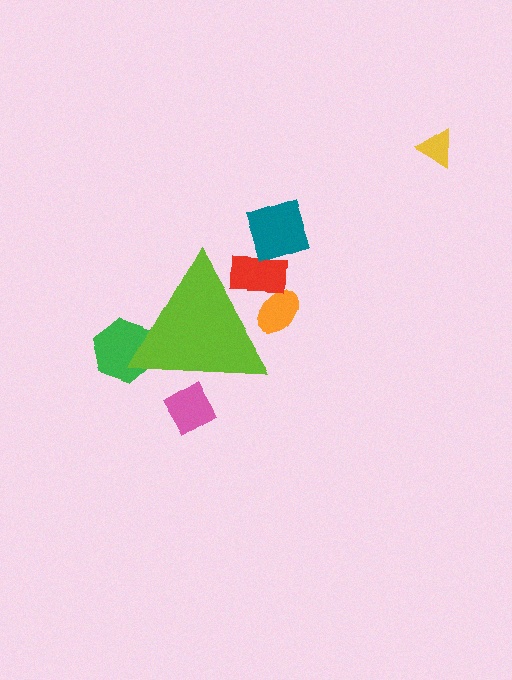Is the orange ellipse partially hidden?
Yes, the orange ellipse is partially hidden behind the lime triangle.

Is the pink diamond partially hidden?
Yes, the pink diamond is partially hidden behind the lime triangle.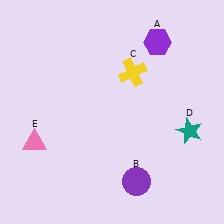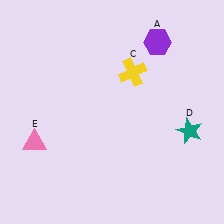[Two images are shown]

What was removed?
The purple circle (B) was removed in Image 2.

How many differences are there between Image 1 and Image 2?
There is 1 difference between the two images.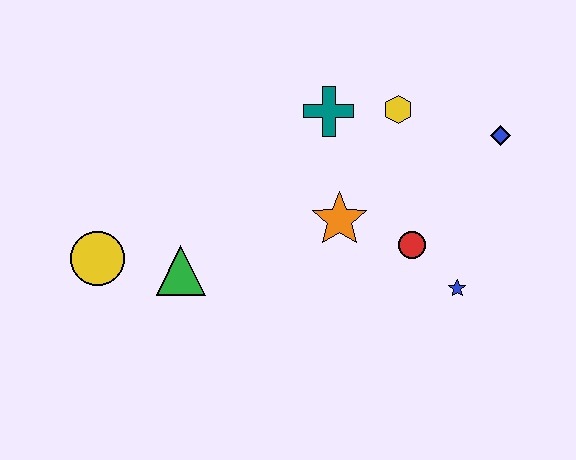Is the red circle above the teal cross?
No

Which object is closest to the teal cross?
The yellow hexagon is closest to the teal cross.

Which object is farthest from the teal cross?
The yellow circle is farthest from the teal cross.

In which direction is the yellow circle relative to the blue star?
The yellow circle is to the left of the blue star.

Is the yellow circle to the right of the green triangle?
No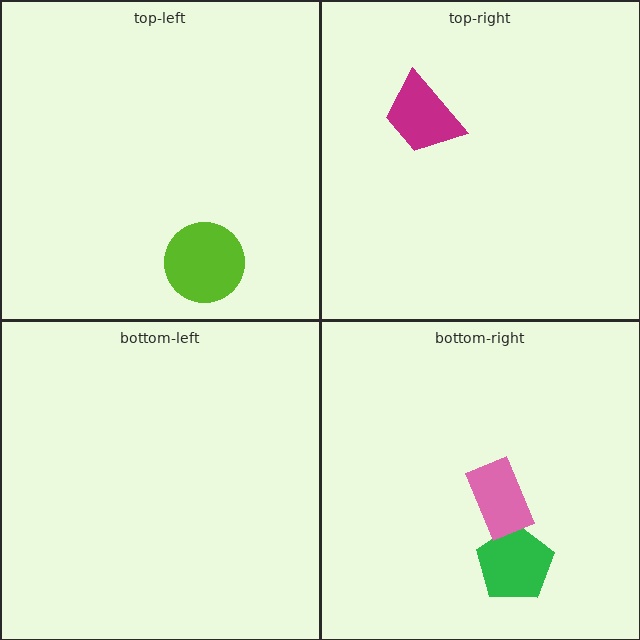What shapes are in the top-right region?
The magenta trapezoid.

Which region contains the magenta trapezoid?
The top-right region.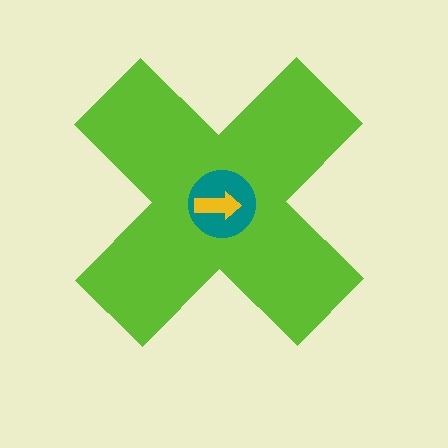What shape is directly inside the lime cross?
The teal circle.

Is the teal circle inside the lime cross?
Yes.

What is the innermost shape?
The yellow arrow.